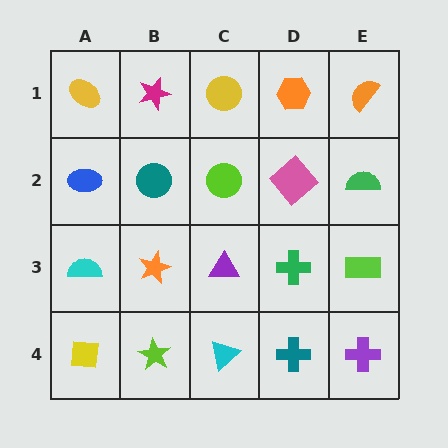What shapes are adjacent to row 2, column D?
An orange hexagon (row 1, column D), a green cross (row 3, column D), a lime circle (row 2, column C), a green semicircle (row 2, column E).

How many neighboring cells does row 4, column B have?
3.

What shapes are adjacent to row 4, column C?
A purple triangle (row 3, column C), a lime star (row 4, column B), a teal cross (row 4, column D).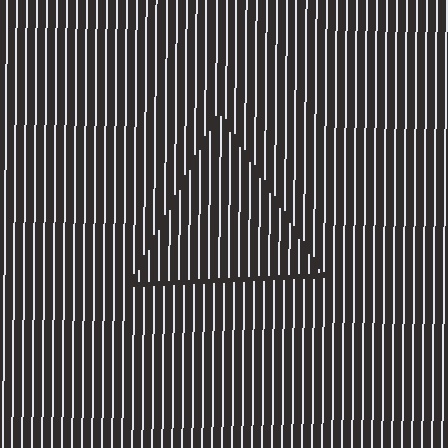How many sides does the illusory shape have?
3 sides — the line-ends trace a triangle.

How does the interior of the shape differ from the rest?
The interior of the shape contains the same grating, shifted by half a period — the contour is defined by the phase discontinuity where line-ends from the inner and outer gratings abut.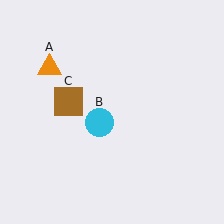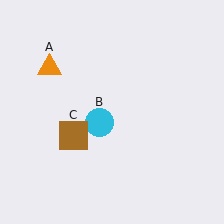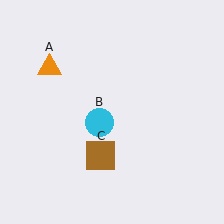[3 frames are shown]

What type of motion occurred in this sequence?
The brown square (object C) rotated counterclockwise around the center of the scene.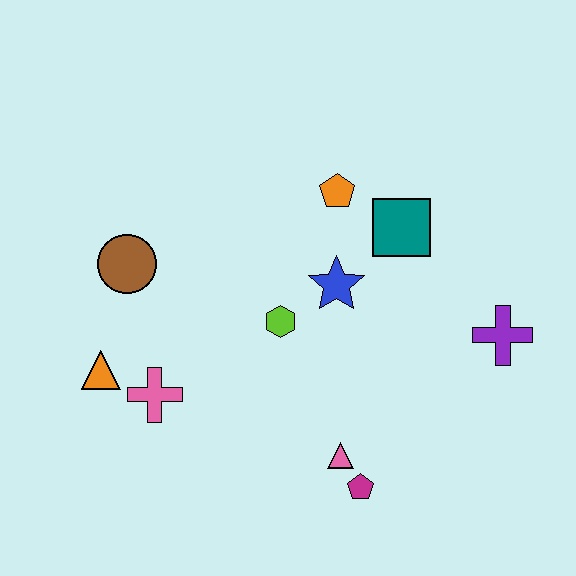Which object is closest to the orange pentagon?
The teal square is closest to the orange pentagon.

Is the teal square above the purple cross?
Yes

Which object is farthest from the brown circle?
The purple cross is farthest from the brown circle.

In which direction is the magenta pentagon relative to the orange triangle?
The magenta pentagon is to the right of the orange triangle.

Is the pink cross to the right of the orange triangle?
Yes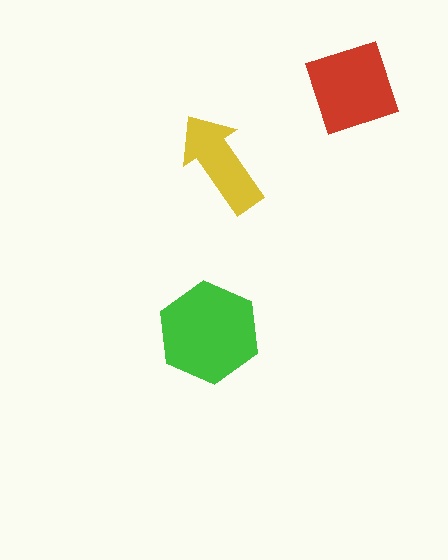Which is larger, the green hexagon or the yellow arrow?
The green hexagon.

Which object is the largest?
The green hexagon.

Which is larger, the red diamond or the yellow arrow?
The red diamond.